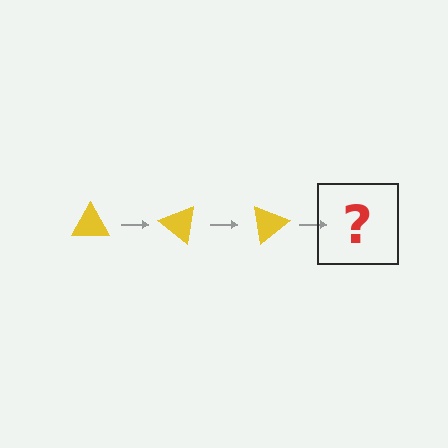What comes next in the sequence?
The next element should be a yellow triangle rotated 120 degrees.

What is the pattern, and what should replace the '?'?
The pattern is that the triangle rotates 40 degrees each step. The '?' should be a yellow triangle rotated 120 degrees.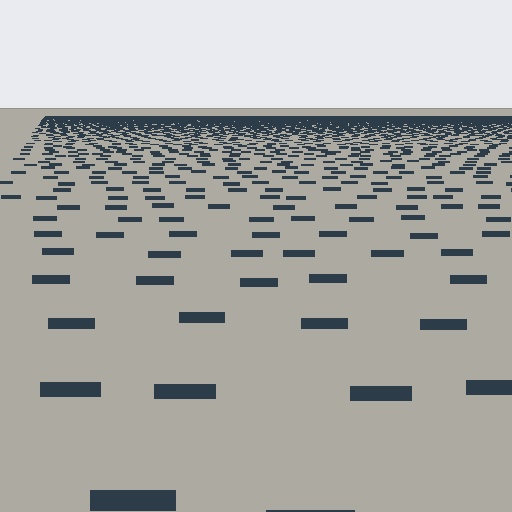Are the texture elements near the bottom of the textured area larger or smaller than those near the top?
Larger. Near the bottom, elements are closer to the viewer and appear at a bigger on-screen size.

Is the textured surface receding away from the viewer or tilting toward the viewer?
The surface is receding away from the viewer. Texture elements get smaller and denser toward the top.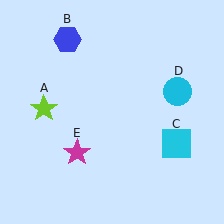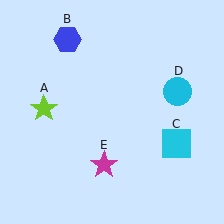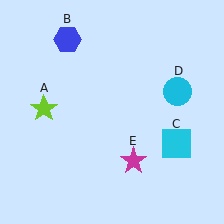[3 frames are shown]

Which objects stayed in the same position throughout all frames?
Lime star (object A) and blue hexagon (object B) and cyan square (object C) and cyan circle (object D) remained stationary.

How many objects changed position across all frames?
1 object changed position: magenta star (object E).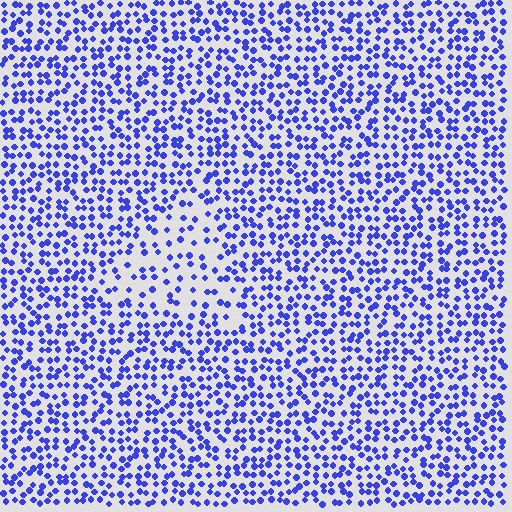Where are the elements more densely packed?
The elements are more densely packed outside the triangle boundary.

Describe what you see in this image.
The image contains small blue elements arranged at two different densities. A triangle-shaped region is visible where the elements are less densely packed than the surrounding area.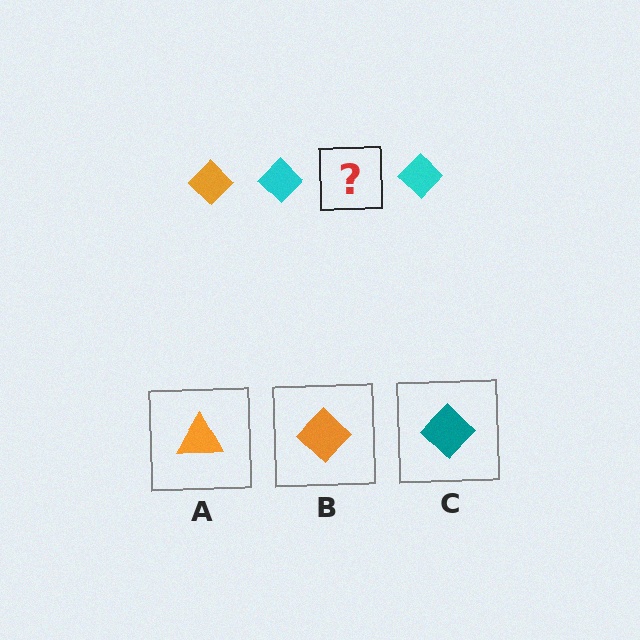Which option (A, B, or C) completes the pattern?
B.